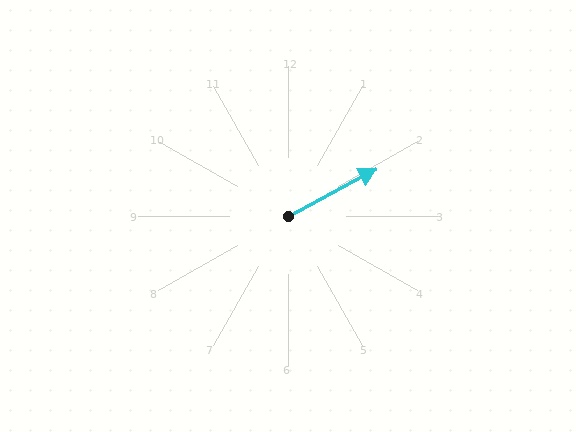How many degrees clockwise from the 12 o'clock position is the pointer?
Approximately 62 degrees.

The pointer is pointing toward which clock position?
Roughly 2 o'clock.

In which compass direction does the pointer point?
Northeast.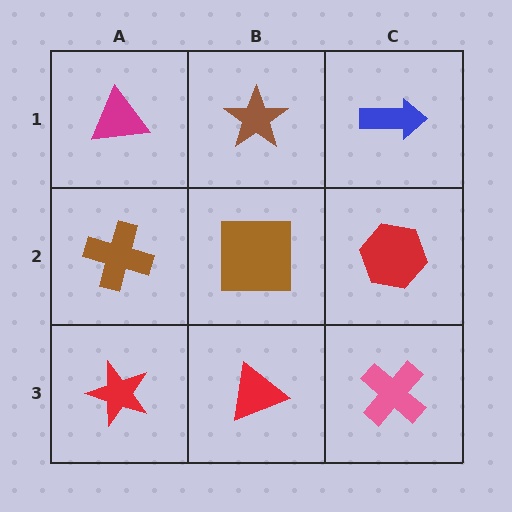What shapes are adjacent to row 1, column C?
A red hexagon (row 2, column C), a brown star (row 1, column B).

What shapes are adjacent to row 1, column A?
A brown cross (row 2, column A), a brown star (row 1, column B).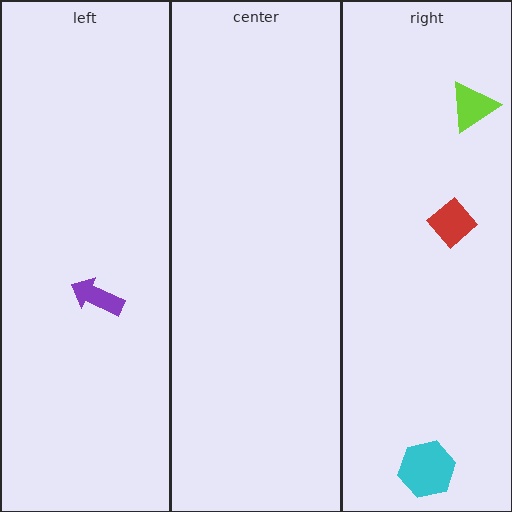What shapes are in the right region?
The cyan hexagon, the lime triangle, the red diamond.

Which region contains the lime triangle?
The right region.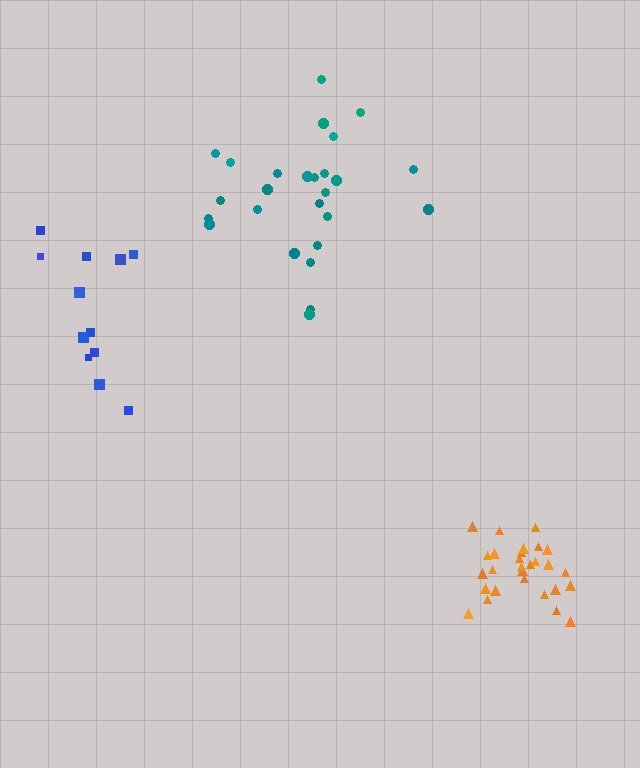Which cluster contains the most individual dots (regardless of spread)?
Orange (28).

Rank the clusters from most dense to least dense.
orange, teal, blue.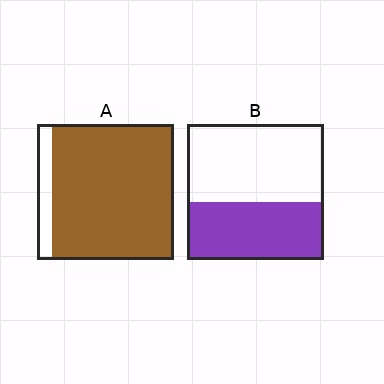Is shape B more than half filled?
No.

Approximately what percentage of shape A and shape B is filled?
A is approximately 90% and B is approximately 45%.